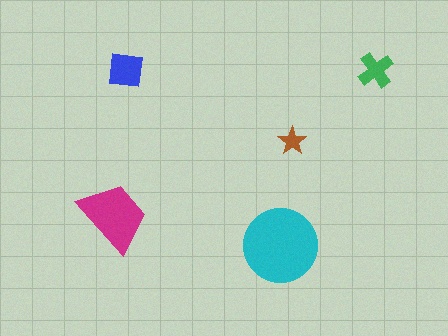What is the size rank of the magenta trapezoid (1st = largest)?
2nd.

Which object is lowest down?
The cyan circle is bottommost.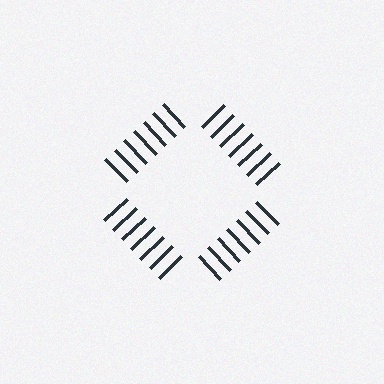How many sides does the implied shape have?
4 sides — the line-ends trace a square.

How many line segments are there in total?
28 — 7 along each of the 4 edges.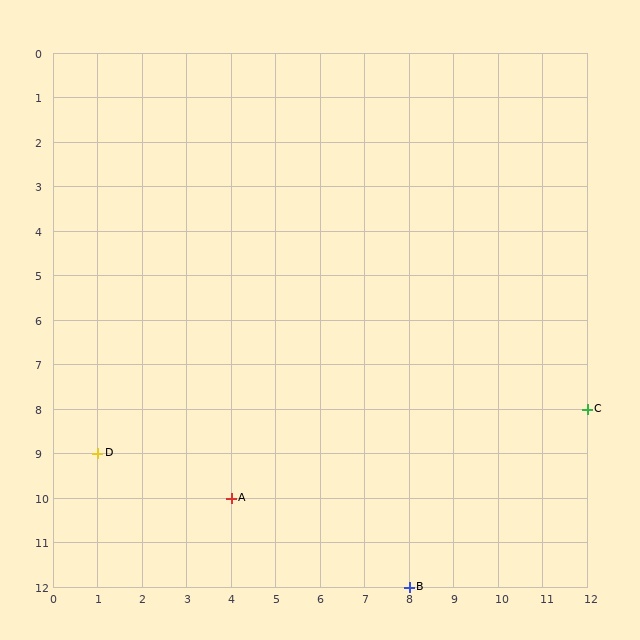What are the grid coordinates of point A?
Point A is at grid coordinates (4, 10).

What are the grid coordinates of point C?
Point C is at grid coordinates (12, 8).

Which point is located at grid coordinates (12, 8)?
Point C is at (12, 8).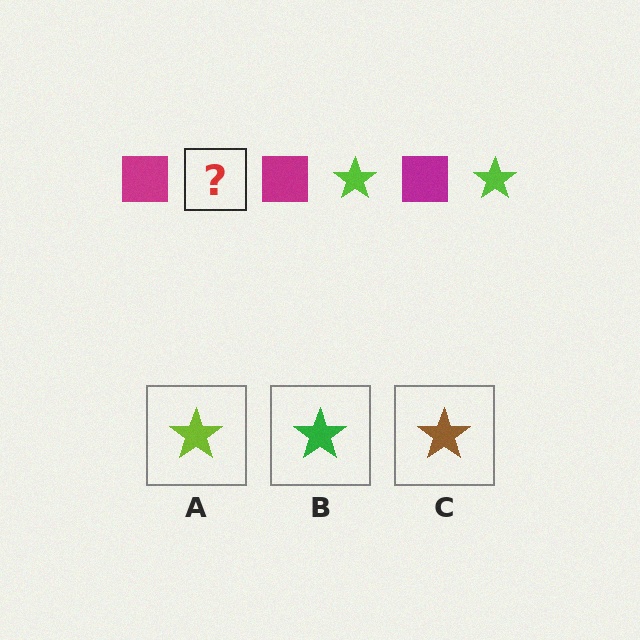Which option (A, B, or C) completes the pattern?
A.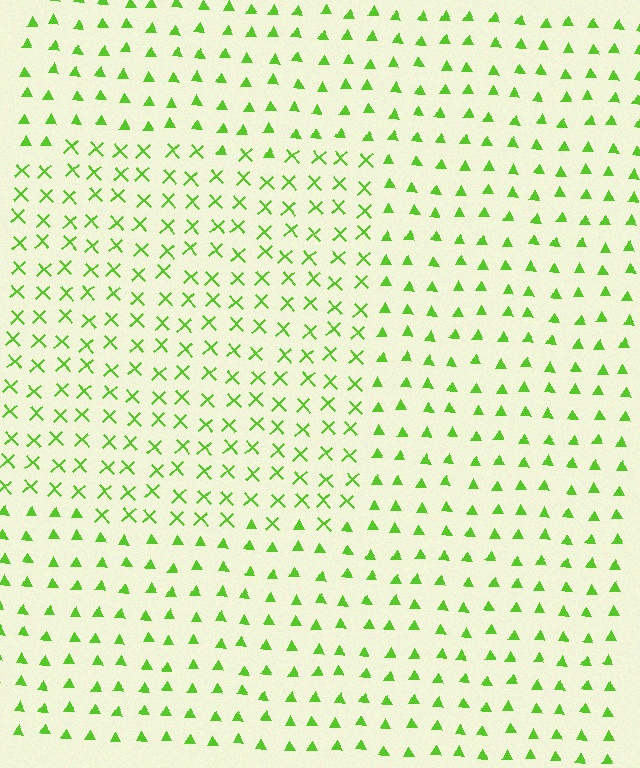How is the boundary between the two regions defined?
The boundary is defined by a change in element shape: X marks inside vs. triangles outside. All elements share the same color and spacing.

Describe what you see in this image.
The image is filled with small lime elements arranged in a uniform grid. A rectangle-shaped region contains X marks, while the surrounding area contains triangles. The boundary is defined purely by the change in element shape.